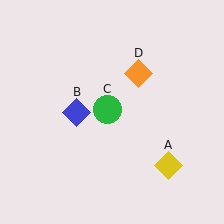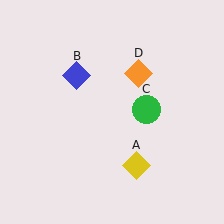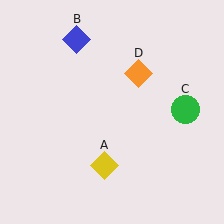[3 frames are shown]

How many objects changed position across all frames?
3 objects changed position: yellow diamond (object A), blue diamond (object B), green circle (object C).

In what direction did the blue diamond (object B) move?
The blue diamond (object B) moved up.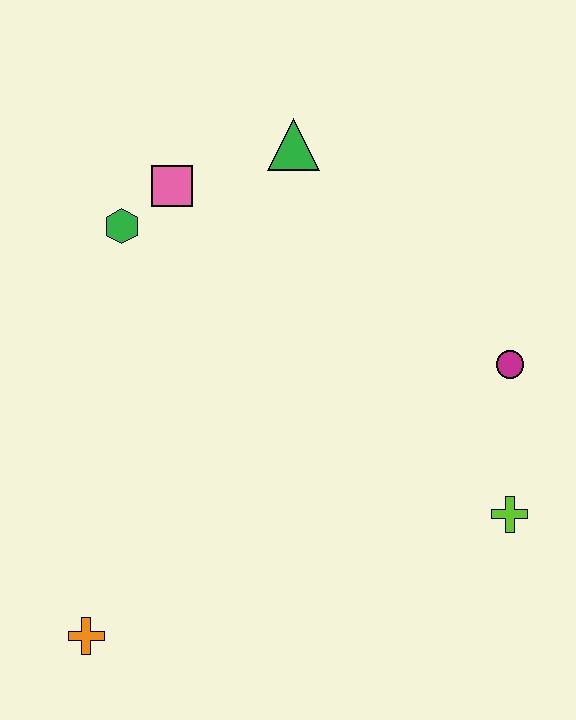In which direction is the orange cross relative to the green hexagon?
The orange cross is below the green hexagon.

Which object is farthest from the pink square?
The lime cross is farthest from the pink square.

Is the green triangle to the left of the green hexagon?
No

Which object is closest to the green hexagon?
The pink square is closest to the green hexagon.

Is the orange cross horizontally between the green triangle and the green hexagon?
No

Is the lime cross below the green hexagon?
Yes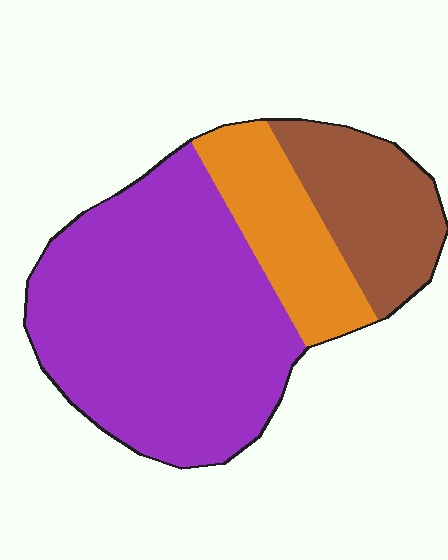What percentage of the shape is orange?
Orange takes up about one fifth (1/5) of the shape.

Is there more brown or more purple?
Purple.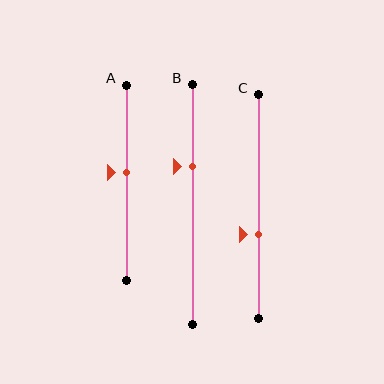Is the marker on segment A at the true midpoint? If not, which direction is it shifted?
No, the marker on segment A is shifted upward by about 5% of the segment length.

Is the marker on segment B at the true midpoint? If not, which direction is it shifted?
No, the marker on segment B is shifted upward by about 16% of the segment length.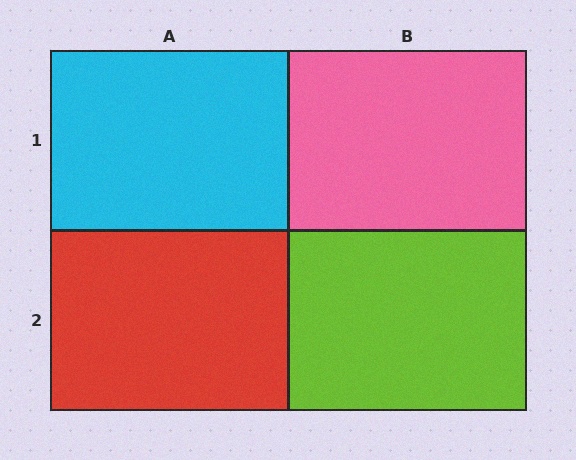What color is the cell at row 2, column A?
Red.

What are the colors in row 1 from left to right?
Cyan, pink.